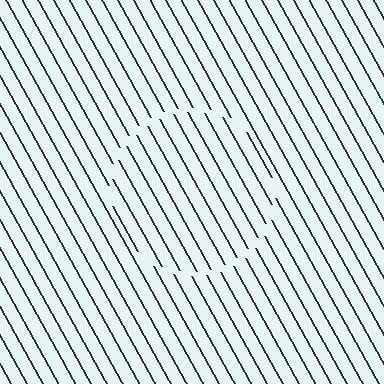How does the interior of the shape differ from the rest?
The interior of the shape contains the same grating, shifted by half a period — the contour is defined by the phase discontinuity where line-ends from the inner and outer gratings abut.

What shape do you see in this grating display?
An illusory circle. The interior of the shape contains the same grating, shifted by half a period — the contour is defined by the phase discontinuity where line-ends from the inner and outer gratings abut.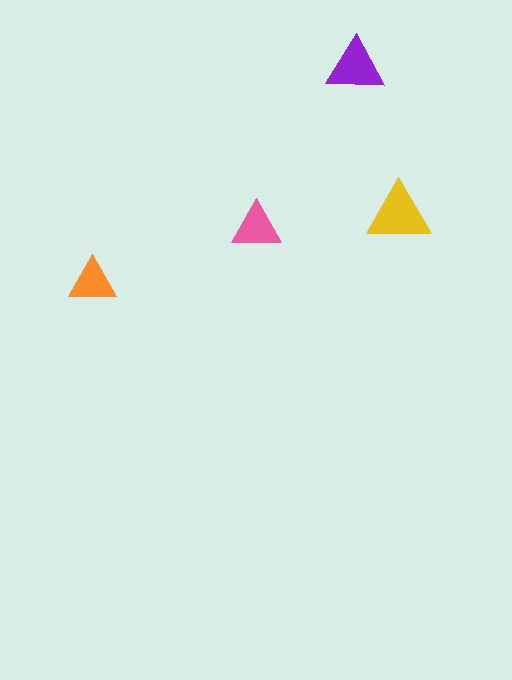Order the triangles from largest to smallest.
the yellow one, the purple one, the pink one, the orange one.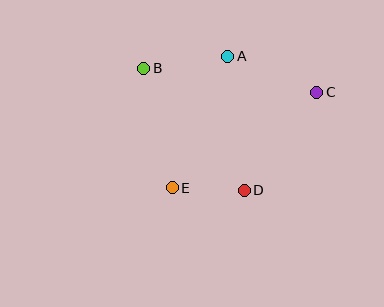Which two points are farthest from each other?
Points B and C are farthest from each other.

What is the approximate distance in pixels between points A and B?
The distance between A and B is approximately 85 pixels.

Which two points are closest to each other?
Points D and E are closest to each other.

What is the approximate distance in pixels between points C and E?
The distance between C and E is approximately 173 pixels.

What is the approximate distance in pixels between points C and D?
The distance between C and D is approximately 122 pixels.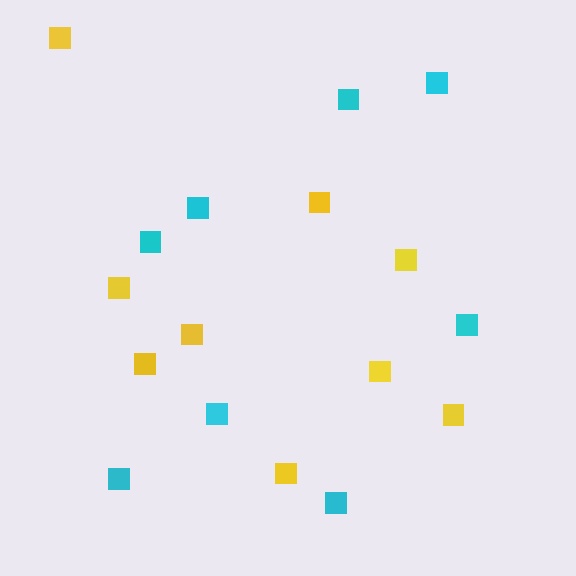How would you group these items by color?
There are 2 groups: one group of cyan squares (8) and one group of yellow squares (9).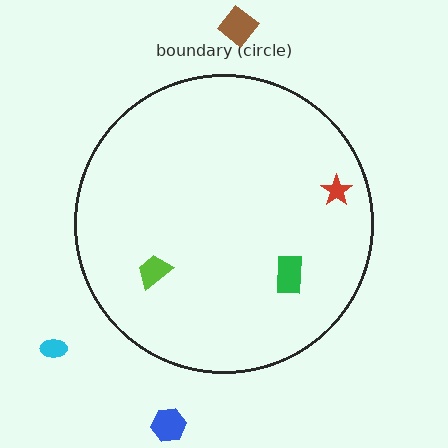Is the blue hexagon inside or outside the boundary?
Outside.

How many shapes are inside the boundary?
3 inside, 3 outside.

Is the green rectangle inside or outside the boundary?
Inside.